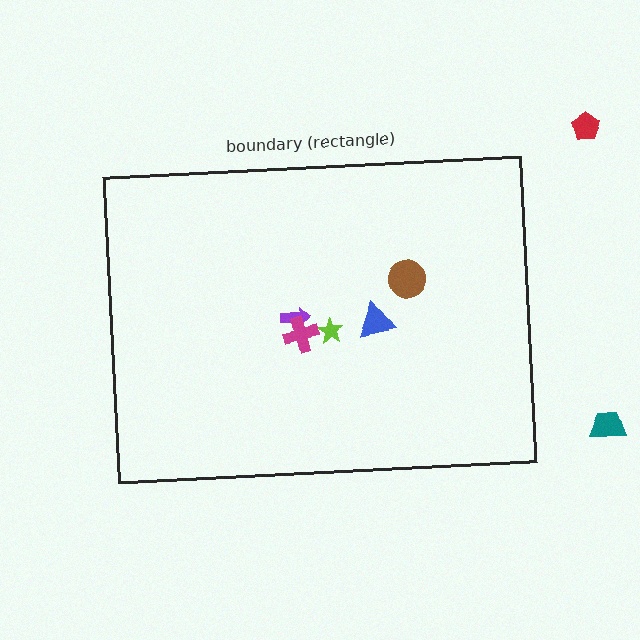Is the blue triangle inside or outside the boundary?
Inside.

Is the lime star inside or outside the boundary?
Inside.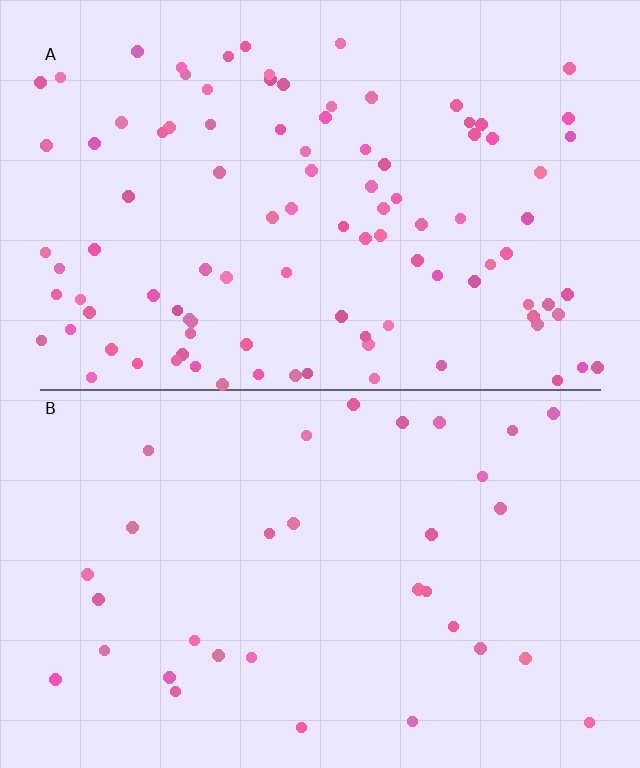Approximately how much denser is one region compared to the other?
Approximately 3.1× — region A over region B.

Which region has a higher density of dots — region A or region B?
A (the top).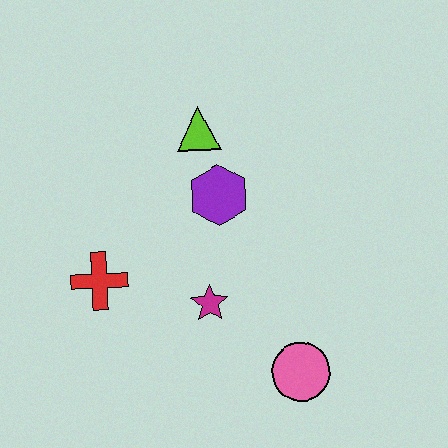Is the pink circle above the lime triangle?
No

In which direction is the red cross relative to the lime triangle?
The red cross is below the lime triangle.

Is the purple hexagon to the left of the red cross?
No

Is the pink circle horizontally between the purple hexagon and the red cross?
No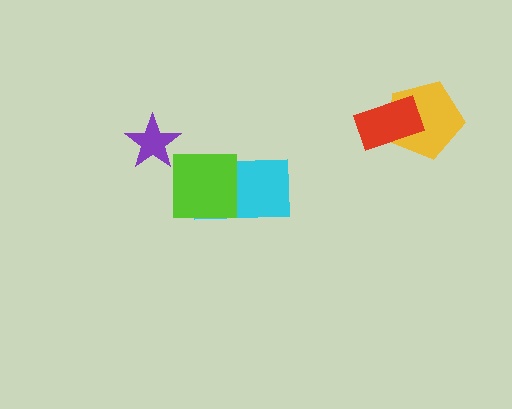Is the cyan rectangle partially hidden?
Yes, it is partially covered by another shape.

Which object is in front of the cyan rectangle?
The lime square is in front of the cyan rectangle.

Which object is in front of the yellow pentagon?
The red rectangle is in front of the yellow pentagon.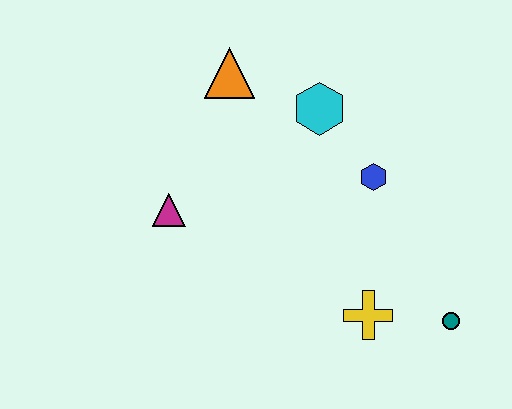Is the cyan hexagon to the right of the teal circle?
No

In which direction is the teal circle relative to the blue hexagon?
The teal circle is below the blue hexagon.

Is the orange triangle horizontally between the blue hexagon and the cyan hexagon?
No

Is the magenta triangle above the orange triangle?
No